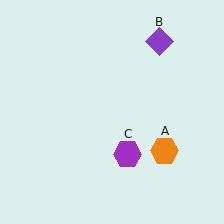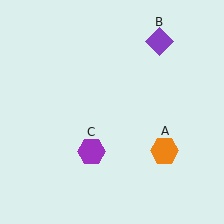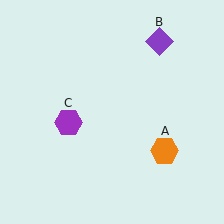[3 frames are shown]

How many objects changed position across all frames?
1 object changed position: purple hexagon (object C).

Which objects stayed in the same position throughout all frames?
Orange hexagon (object A) and purple diamond (object B) remained stationary.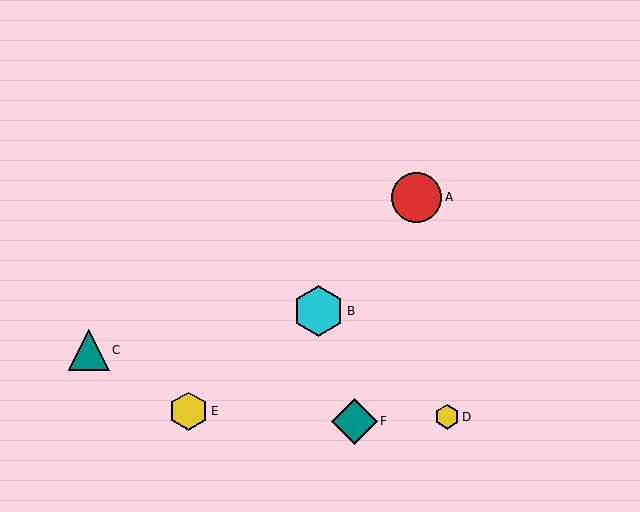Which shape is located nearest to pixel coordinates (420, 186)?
The red circle (labeled A) at (417, 197) is nearest to that location.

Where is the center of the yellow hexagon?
The center of the yellow hexagon is at (189, 411).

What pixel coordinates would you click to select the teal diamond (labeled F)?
Click at (354, 421) to select the teal diamond F.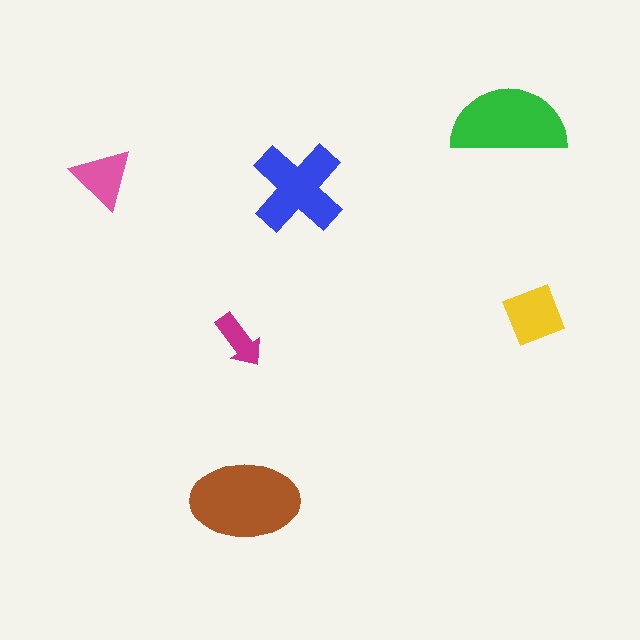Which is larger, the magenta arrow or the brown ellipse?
The brown ellipse.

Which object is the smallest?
The magenta arrow.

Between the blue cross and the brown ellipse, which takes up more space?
The brown ellipse.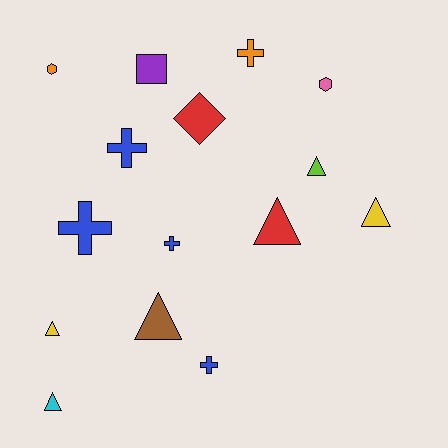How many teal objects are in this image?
There are no teal objects.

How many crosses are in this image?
There are 5 crosses.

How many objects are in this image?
There are 15 objects.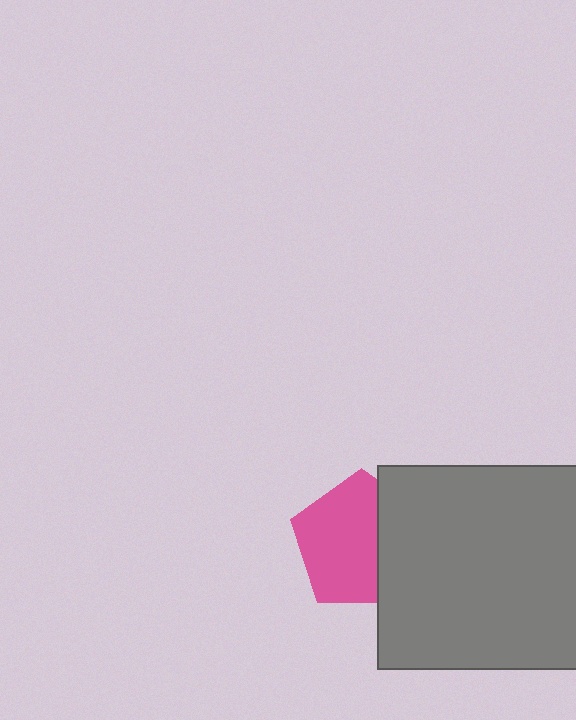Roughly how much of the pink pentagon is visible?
Most of it is visible (roughly 65%).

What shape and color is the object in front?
The object in front is a gray rectangle.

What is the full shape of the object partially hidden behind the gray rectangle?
The partially hidden object is a pink pentagon.